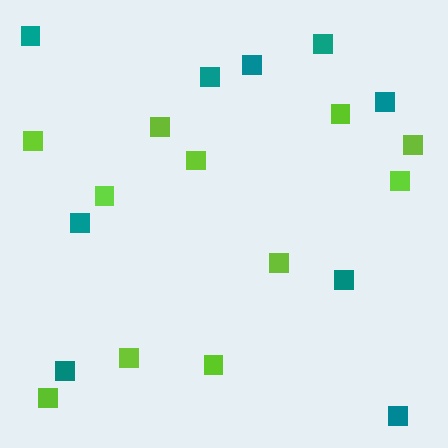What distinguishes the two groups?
There are 2 groups: one group of lime squares (11) and one group of teal squares (9).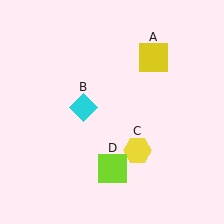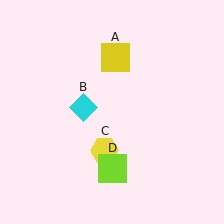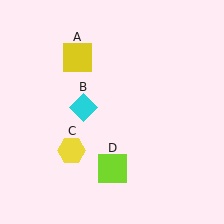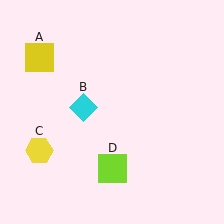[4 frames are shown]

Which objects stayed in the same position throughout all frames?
Cyan diamond (object B) and lime square (object D) remained stationary.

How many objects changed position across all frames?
2 objects changed position: yellow square (object A), yellow hexagon (object C).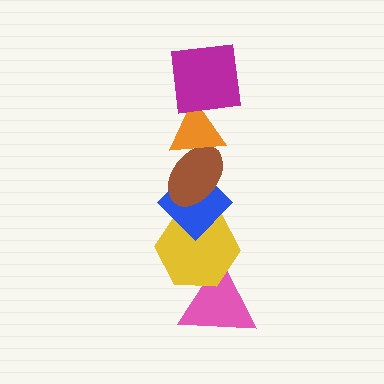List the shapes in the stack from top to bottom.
From top to bottom: the magenta square, the orange triangle, the brown ellipse, the blue diamond, the yellow hexagon, the pink triangle.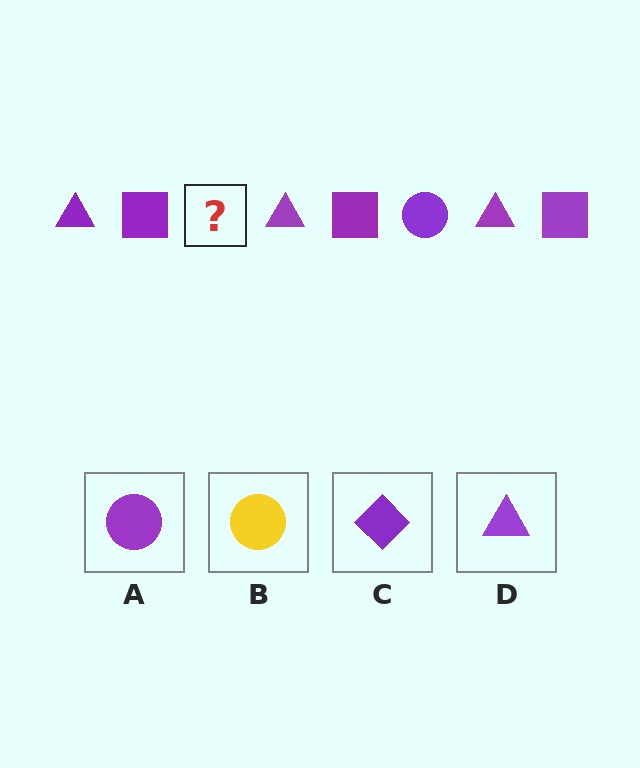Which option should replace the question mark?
Option A.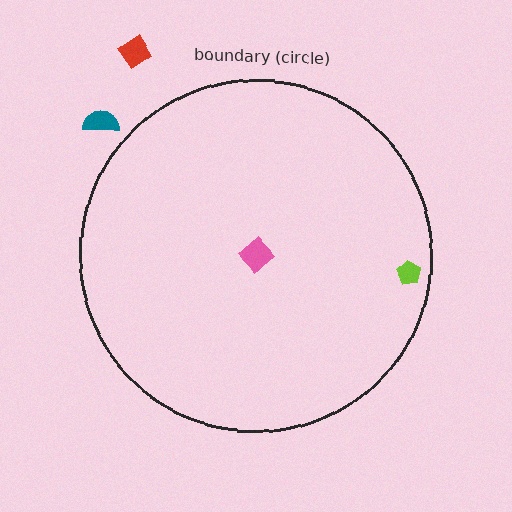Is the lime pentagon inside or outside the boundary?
Inside.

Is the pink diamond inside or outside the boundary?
Inside.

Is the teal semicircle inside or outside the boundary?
Outside.